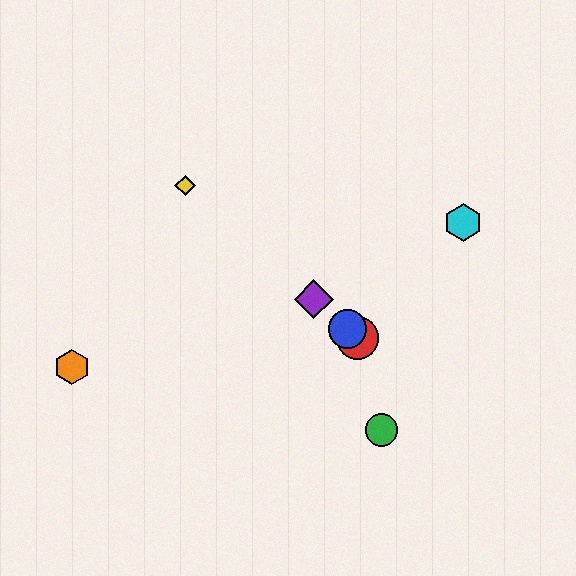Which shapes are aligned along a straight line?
The red circle, the blue circle, the yellow diamond, the purple diamond are aligned along a straight line.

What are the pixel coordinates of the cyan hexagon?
The cyan hexagon is at (463, 222).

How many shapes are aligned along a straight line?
4 shapes (the red circle, the blue circle, the yellow diamond, the purple diamond) are aligned along a straight line.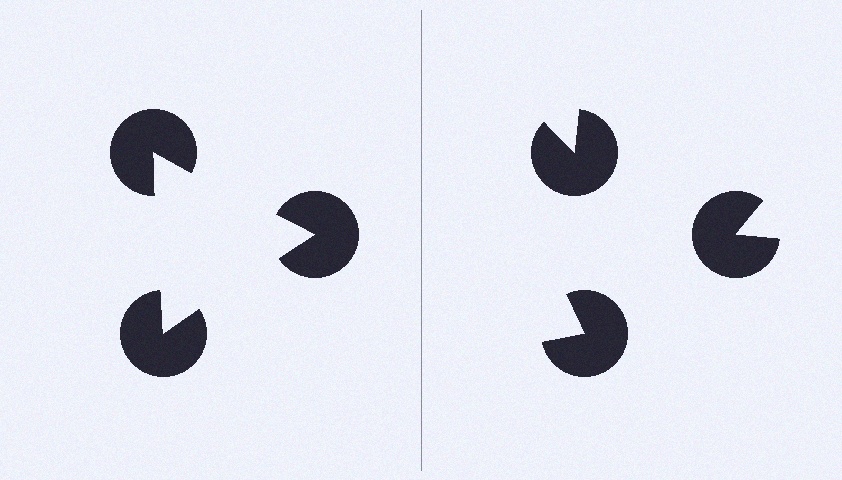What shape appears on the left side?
An illusory triangle.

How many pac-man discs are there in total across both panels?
6 — 3 on each side.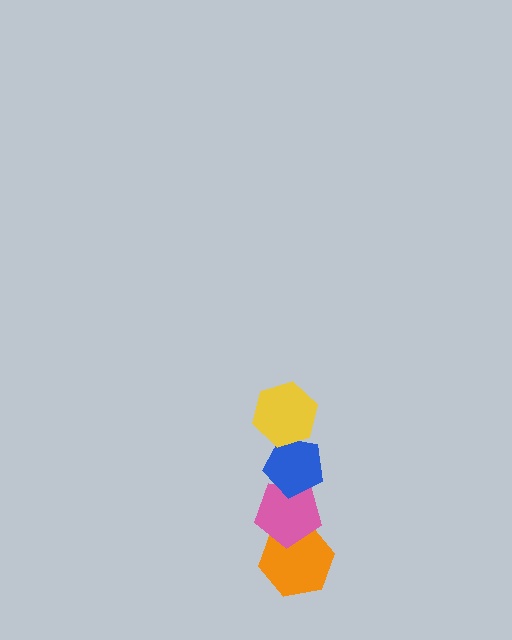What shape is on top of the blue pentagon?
The yellow hexagon is on top of the blue pentagon.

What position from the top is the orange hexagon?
The orange hexagon is 4th from the top.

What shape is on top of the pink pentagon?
The blue pentagon is on top of the pink pentagon.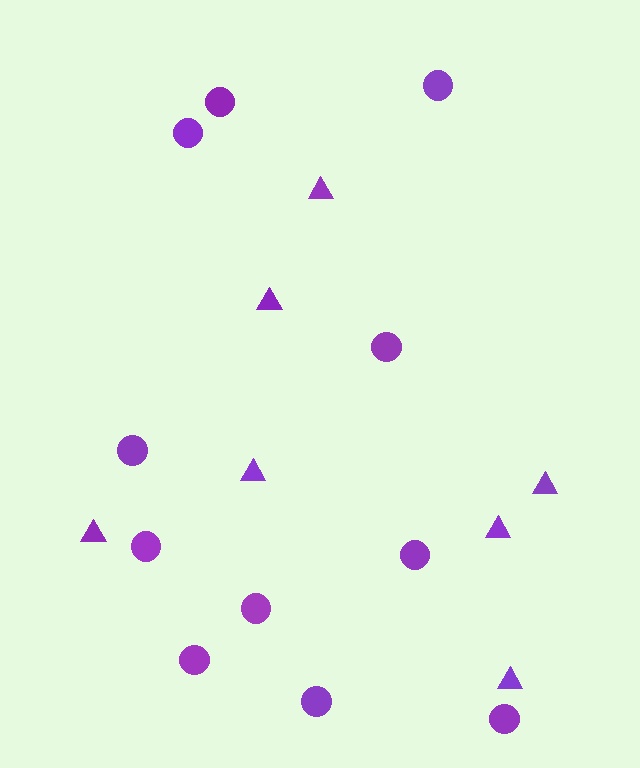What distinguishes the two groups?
There are 2 groups: one group of triangles (7) and one group of circles (11).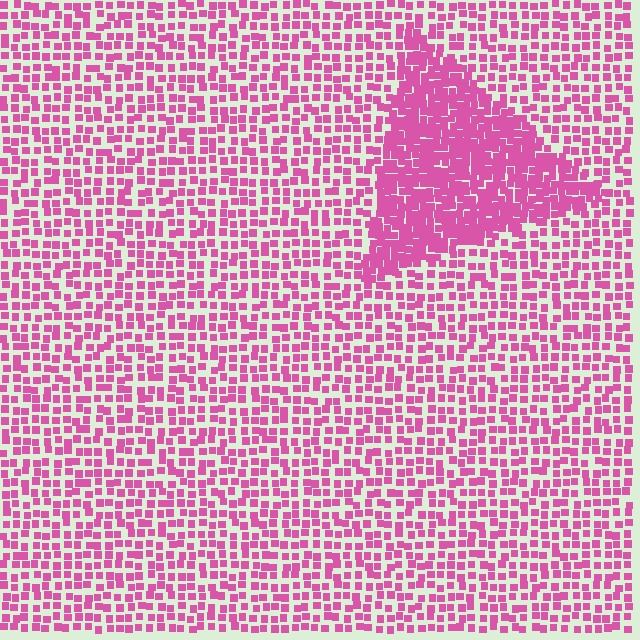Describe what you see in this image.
The image contains small pink elements arranged at two different densities. A triangle-shaped region is visible where the elements are more densely packed than the surrounding area.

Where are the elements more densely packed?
The elements are more densely packed inside the triangle boundary.